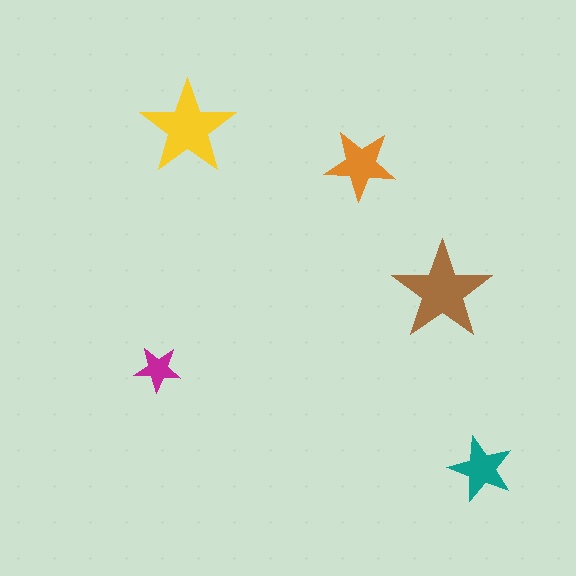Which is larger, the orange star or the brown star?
The brown one.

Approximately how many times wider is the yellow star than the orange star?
About 1.5 times wider.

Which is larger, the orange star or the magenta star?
The orange one.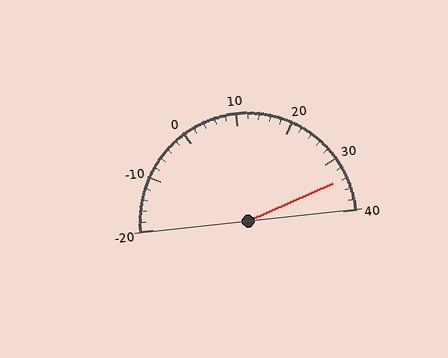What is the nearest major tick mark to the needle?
The nearest major tick mark is 30.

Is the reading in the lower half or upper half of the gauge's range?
The reading is in the upper half of the range (-20 to 40).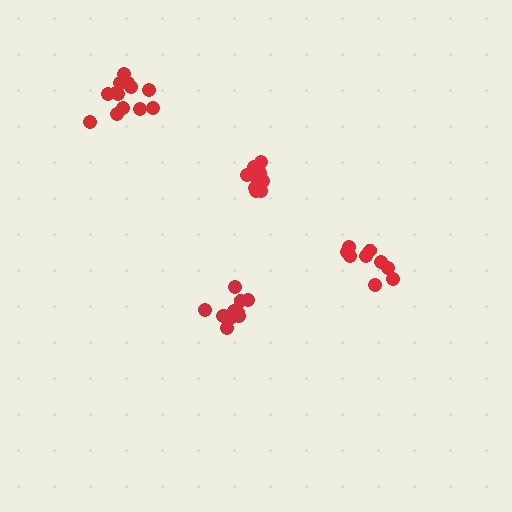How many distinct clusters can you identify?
There are 4 distinct clusters.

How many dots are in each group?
Group 1: 12 dots, Group 2: 9 dots, Group 3: 9 dots, Group 4: 13 dots (43 total).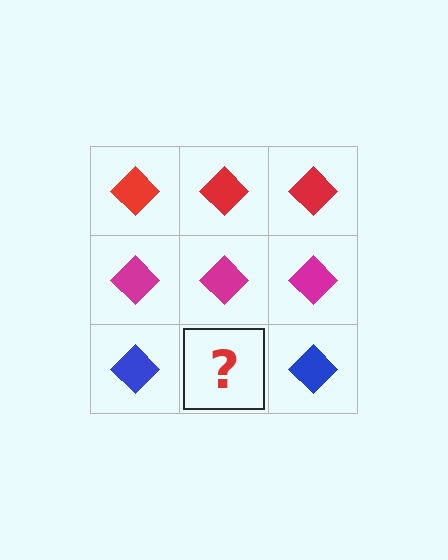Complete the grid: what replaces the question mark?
The question mark should be replaced with a blue diamond.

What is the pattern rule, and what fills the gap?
The rule is that each row has a consistent color. The gap should be filled with a blue diamond.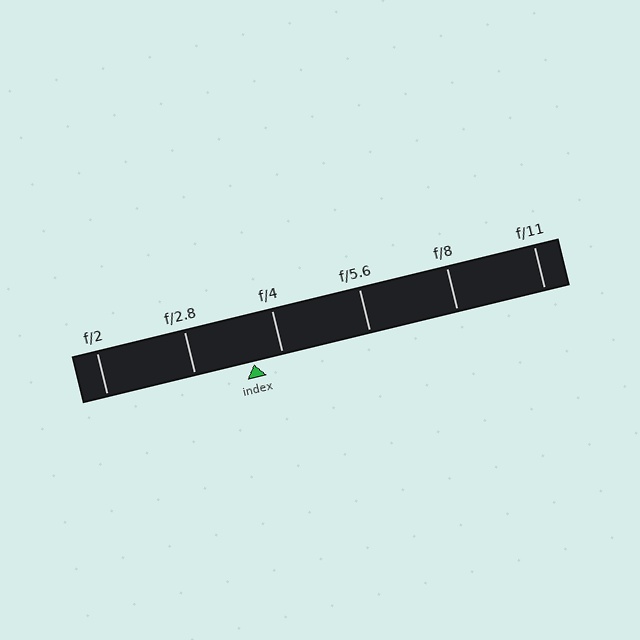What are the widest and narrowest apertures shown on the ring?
The widest aperture shown is f/2 and the narrowest is f/11.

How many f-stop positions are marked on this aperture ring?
There are 6 f-stop positions marked.